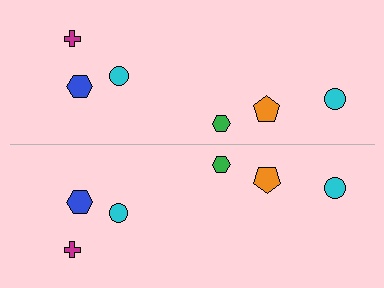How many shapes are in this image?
There are 12 shapes in this image.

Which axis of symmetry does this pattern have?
The pattern has a horizontal axis of symmetry running through the center of the image.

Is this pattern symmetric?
Yes, this pattern has bilateral (reflection) symmetry.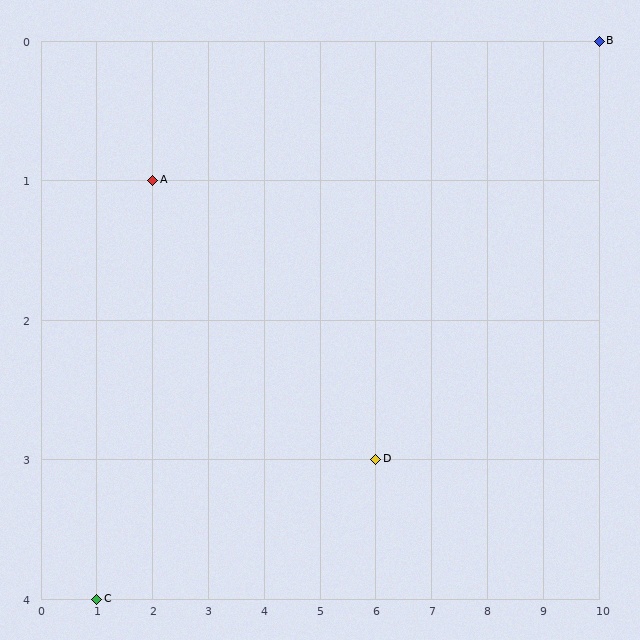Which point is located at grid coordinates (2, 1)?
Point A is at (2, 1).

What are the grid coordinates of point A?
Point A is at grid coordinates (2, 1).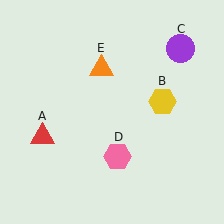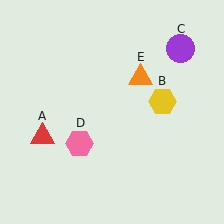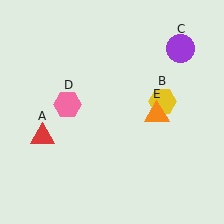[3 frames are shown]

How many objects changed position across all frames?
2 objects changed position: pink hexagon (object D), orange triangle (object E).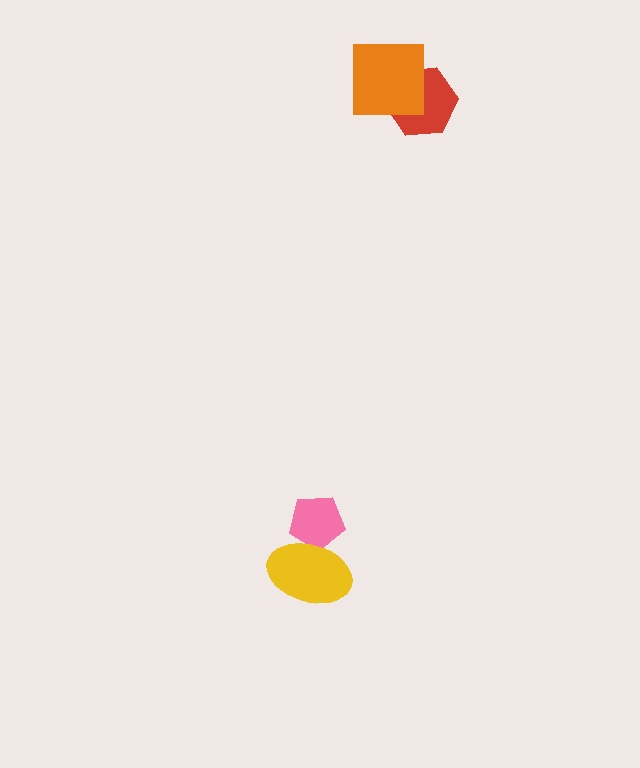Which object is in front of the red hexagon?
The orange square is in front of the red hexagon.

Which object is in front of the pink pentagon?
The yellow ellipse is in front of the pink pentagon.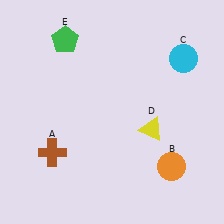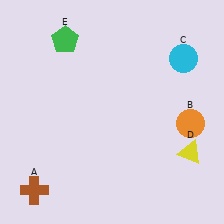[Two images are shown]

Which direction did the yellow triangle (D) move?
The yellow triangle (D) moved right.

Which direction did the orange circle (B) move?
The orange circle (B) moved up.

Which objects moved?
The objects that moved are: the brown cross (A), the orange circle (B), the yellow triangle (D).